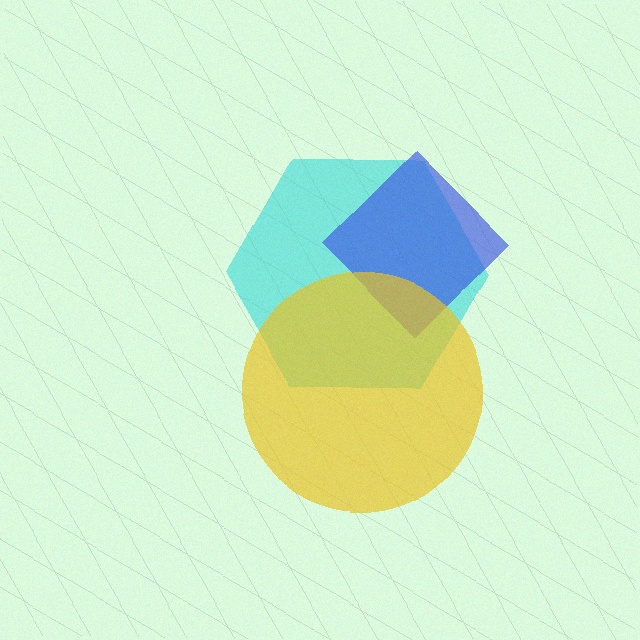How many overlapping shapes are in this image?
There are 3 overlapping shapes in the image.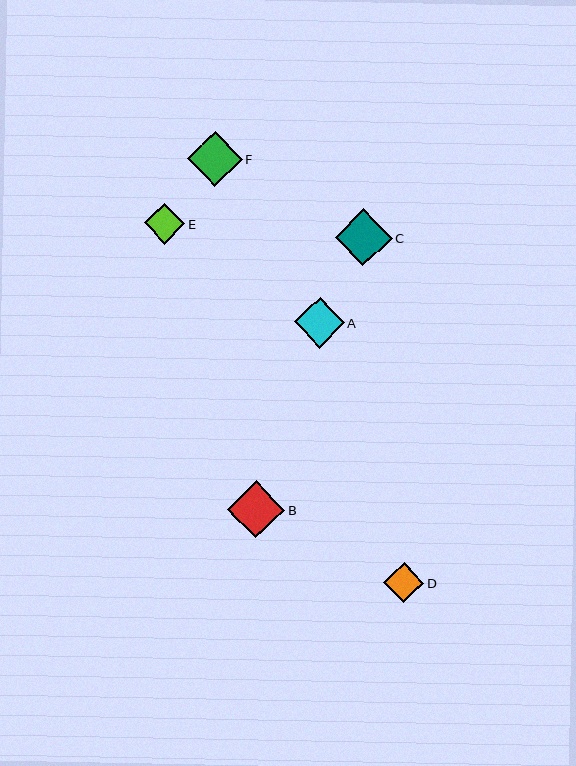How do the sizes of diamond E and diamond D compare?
Diamond E and diamond D are approximately the same size.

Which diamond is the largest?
Diamond B is the largest with a size of approximately 57 pixels.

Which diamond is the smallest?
Diamond D is the smallest with a size of approximately 40 pixels.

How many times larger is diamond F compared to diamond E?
Diamond F is approximately 1.4 times the size of diamond E.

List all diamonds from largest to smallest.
From largest to smallest: B, C, F, A, E, D.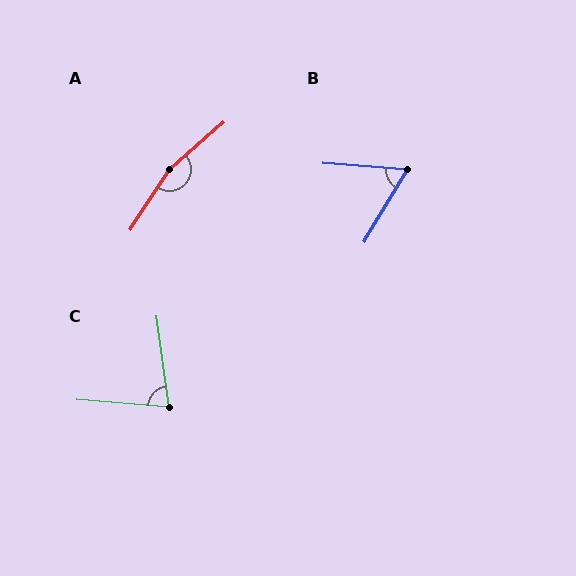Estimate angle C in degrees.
Approximately 77 degrees.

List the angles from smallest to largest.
B (63°), C (77°), A (165°).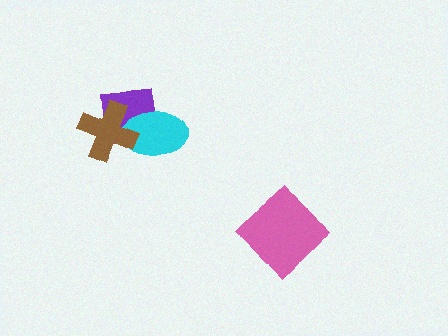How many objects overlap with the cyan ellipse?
2 objects overlap with the cyan ellipse.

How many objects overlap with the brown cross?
2 objects overlap with the brown cross.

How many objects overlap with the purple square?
2 objects overlap with the purple square.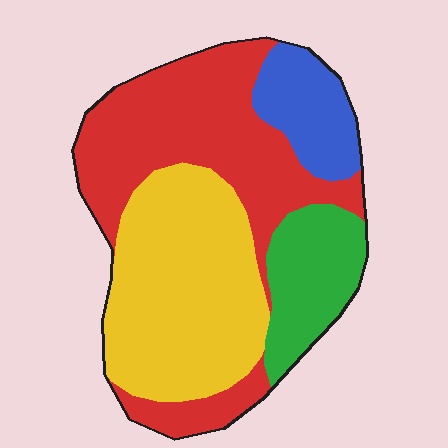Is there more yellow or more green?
Yellow.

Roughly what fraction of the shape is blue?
Blue takes up less than a quarter of the shape.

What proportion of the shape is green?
Green covers roughly 15% of the shape.